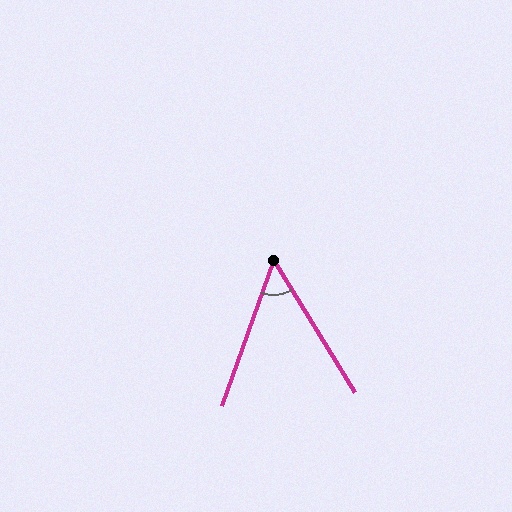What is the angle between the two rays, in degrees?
Approximately 51 degrees.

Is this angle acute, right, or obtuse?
It is acute.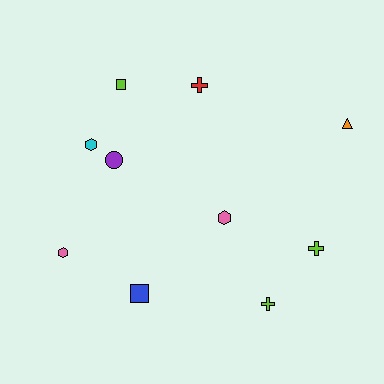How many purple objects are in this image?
There is 1 purple object.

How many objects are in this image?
There are 10 objects.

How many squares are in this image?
There are 2 squares.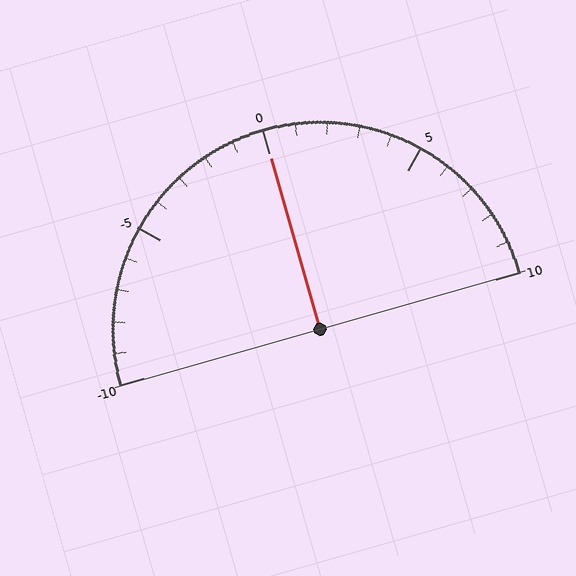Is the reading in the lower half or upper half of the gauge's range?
The reading is in the upper half of the range (-10 to 10).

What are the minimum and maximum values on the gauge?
The gauge ranges from -10 to 10.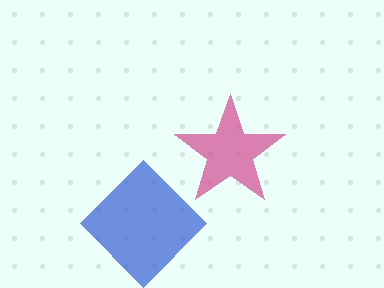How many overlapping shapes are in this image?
There are 2 overlapping shapes in the image.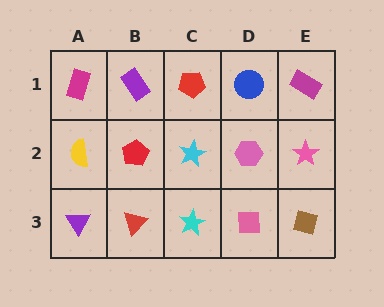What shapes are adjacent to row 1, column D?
A pink hexagon (row 2, column D), a red pentagon (row 1, column C), a magenta rectangle (row 1, column E).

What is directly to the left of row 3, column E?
A pink square.